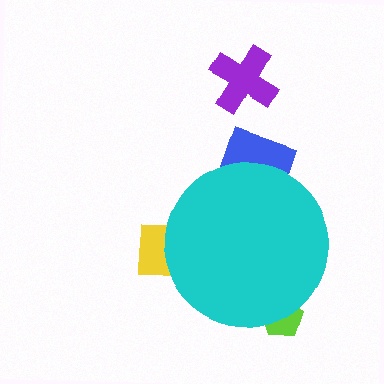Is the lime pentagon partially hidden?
Yes, the lime pentagon is partially hidden behind the cyan circle.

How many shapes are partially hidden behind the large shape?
3 shapes are partially hidden.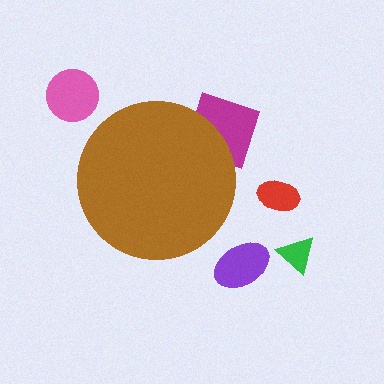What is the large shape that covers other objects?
A brown circle.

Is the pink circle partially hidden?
No, the pink circle is fully visible.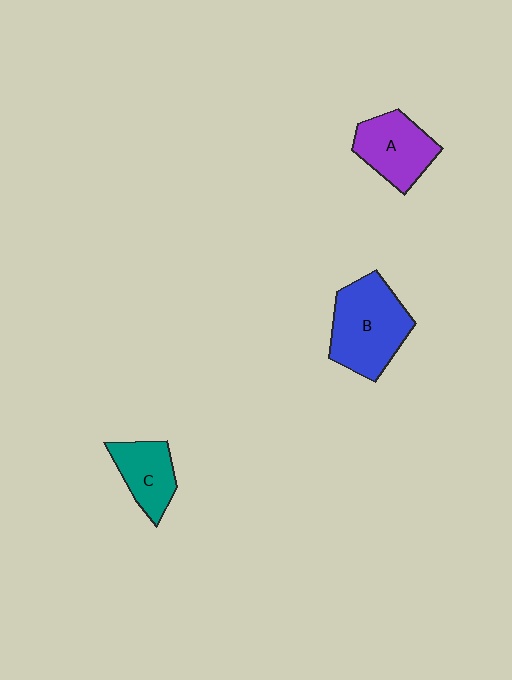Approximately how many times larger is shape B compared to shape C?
Approximately 1.7 times.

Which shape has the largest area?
Shape B (blue).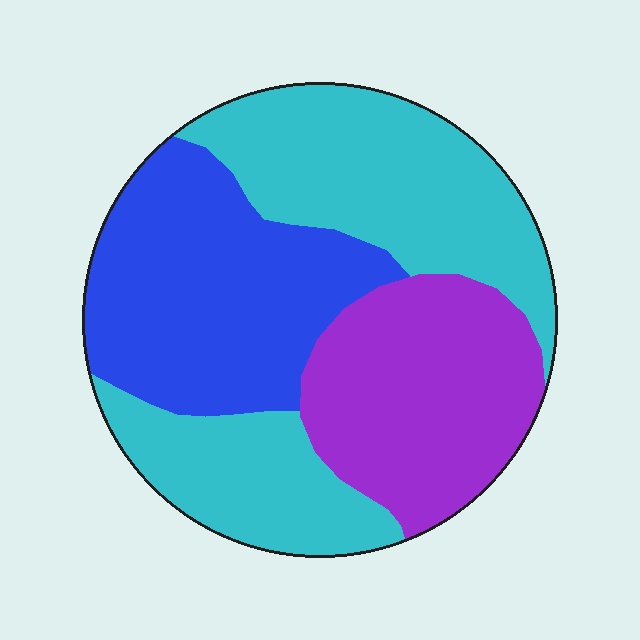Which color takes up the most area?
Cyan, at roughly 45%.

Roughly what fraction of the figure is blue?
Blue covers 31% of the figure.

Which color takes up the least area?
Purple, at roughly 25%.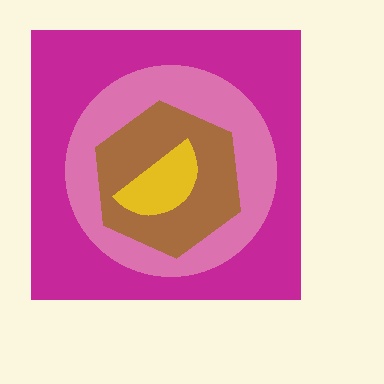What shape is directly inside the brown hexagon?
The yellow semicircle.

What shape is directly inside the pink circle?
The brown hexagon.